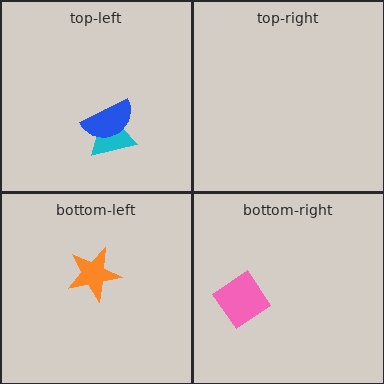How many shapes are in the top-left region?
2.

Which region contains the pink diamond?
The bottom-right region.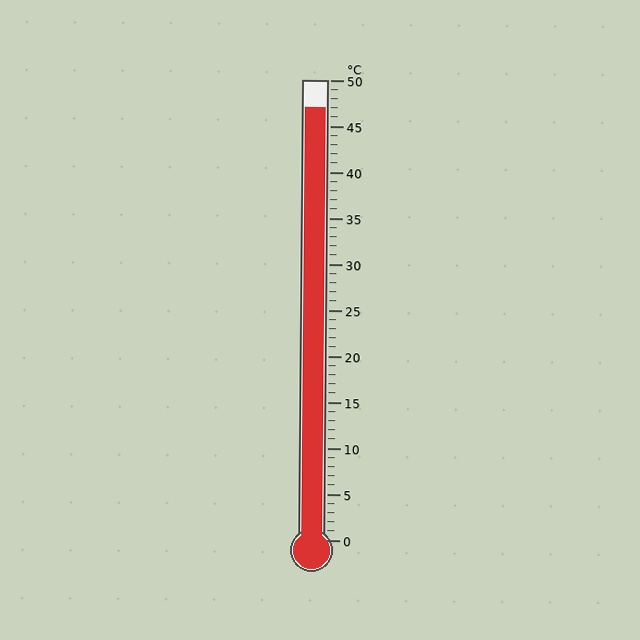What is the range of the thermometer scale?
The thermometer scale ranges from 0°C to 50°C.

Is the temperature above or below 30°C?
The temperature is above 30°C.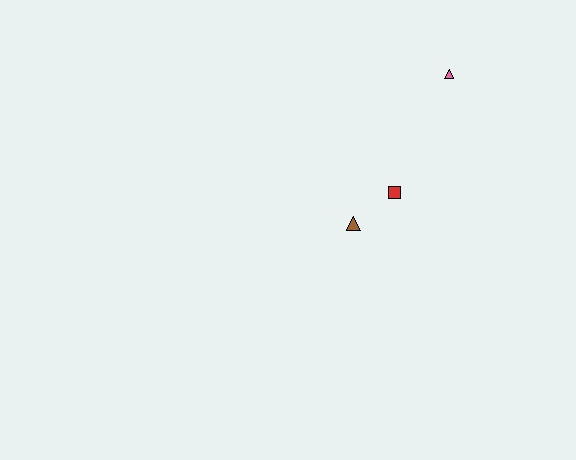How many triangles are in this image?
There are 2 triangles.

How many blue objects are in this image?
There are no blue objects.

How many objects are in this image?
There are 3 objects.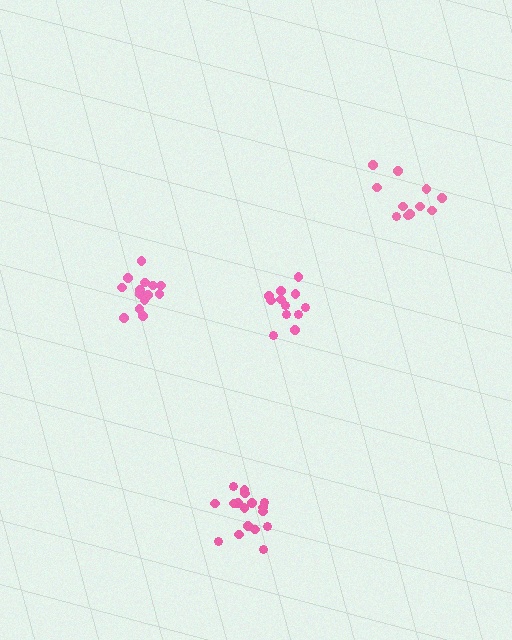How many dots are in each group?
Group 1: 17 dots, Group 2: 14 dots, Group 3: 11 dots, Group 4: 12 dots (54 total).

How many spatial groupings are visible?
There are 4 spatial groupings.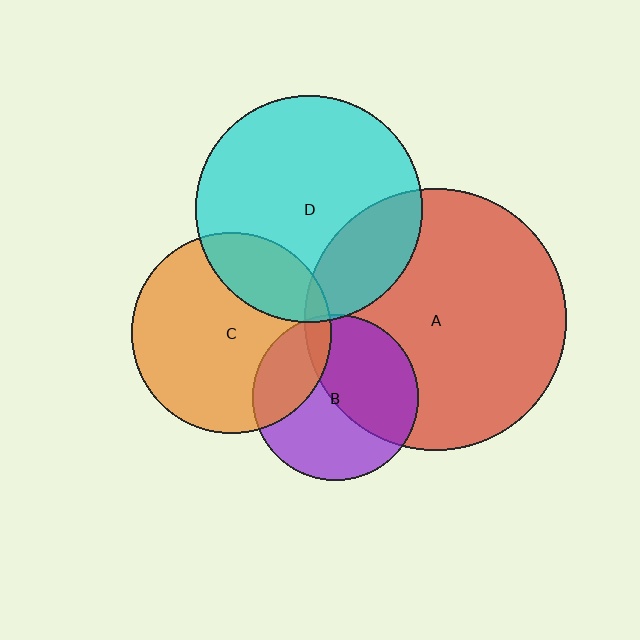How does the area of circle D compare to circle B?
Approximately 1.9 times.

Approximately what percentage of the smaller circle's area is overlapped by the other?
Approximately 25%.